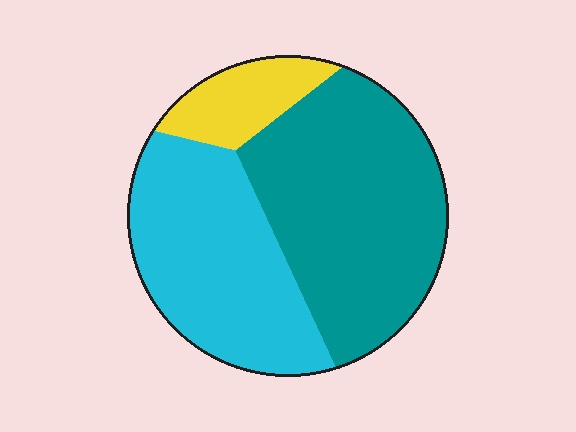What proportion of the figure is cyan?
Cyan covers around 40% of the figure.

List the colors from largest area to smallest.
From largest to smallest: teal, cyan, yellow.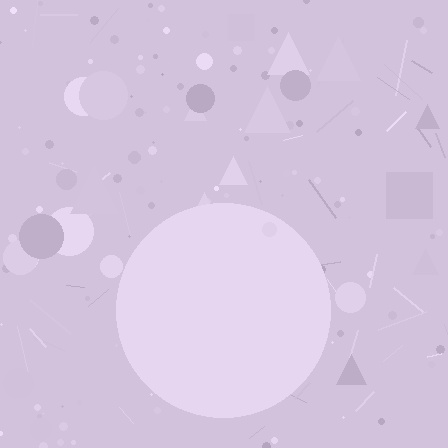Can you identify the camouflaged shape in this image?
The camouflaged shape is a circle.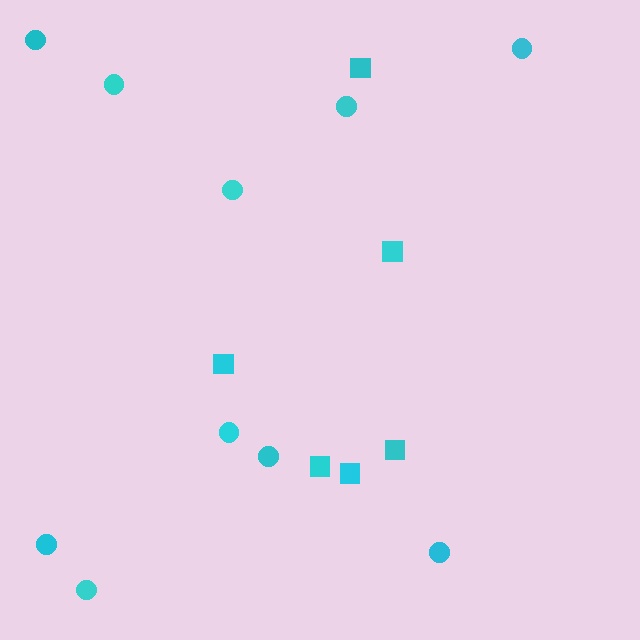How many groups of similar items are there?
There are 2 groups: one group of circles (10) and one group of squares (6).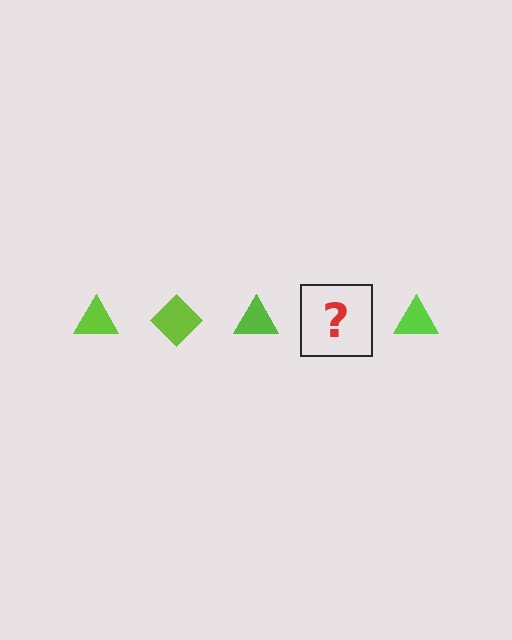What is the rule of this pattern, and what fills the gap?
The rule is that the pattern cycles through triangle, diamond shapes in lime. The gap should be filled with a lime diamond.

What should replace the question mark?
The question mark should be replaced with a lime diamond.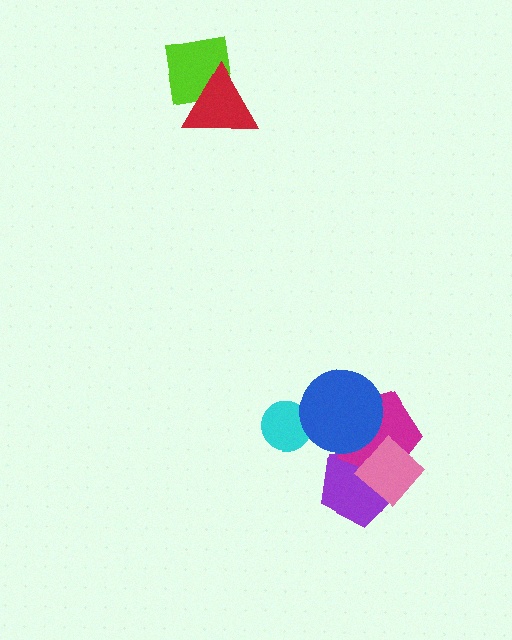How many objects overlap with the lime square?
1 object overlaps with the lime square.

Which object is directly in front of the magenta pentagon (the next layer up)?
The blue circle is directly in front of the magenta pentagon.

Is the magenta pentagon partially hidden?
Yes, it is partially covered by another shape.